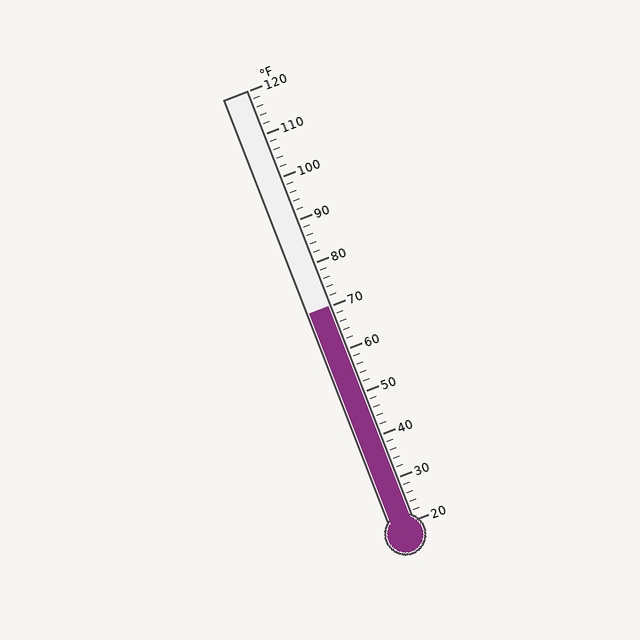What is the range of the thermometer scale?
The thermometer scale ranges from 20°F to 120°F.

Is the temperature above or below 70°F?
The temperature is at 70°F.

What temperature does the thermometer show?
The thermometer shows approximately 70°F.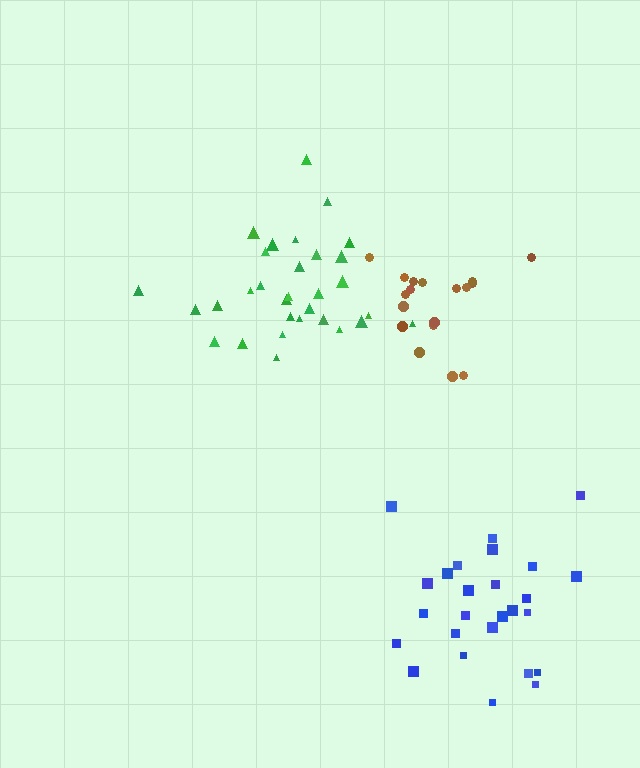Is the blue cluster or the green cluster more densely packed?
Blue.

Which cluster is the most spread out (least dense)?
Green.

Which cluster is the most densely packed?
Brown.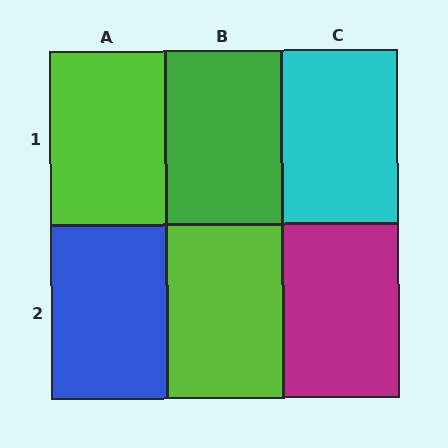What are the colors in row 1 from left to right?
Lime, green, cyan.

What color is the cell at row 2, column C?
Magenta.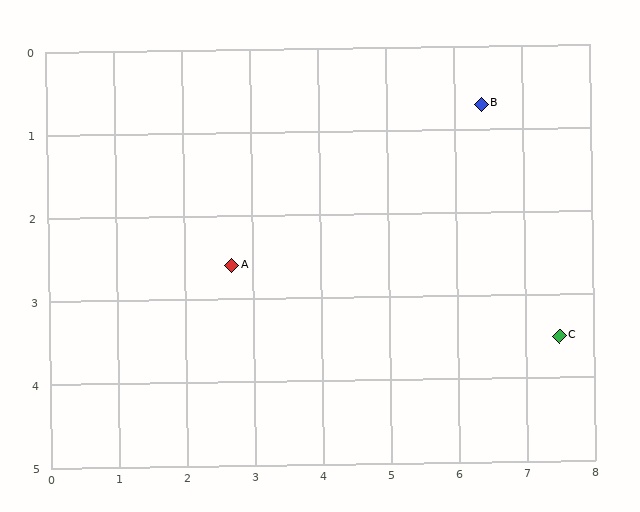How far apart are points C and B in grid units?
Points C and B are about 3.0 grid units apart.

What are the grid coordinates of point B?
Point B is at approximately (6.4, 0.7).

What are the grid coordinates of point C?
Point C is at approximately (7.5, 3.5).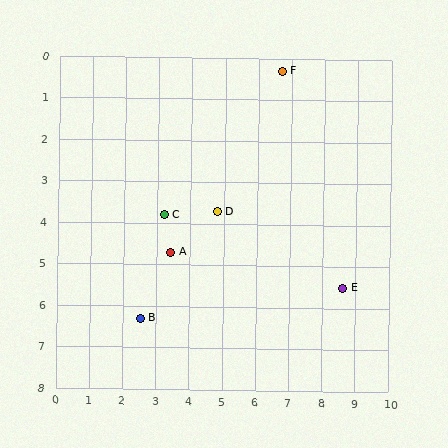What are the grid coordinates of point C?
Point C is at approximately (3.2, 3.8).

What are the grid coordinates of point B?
Point B is at approximately (2.5, 6.3).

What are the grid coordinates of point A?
Point A is at approximately (3.4, 4.7).